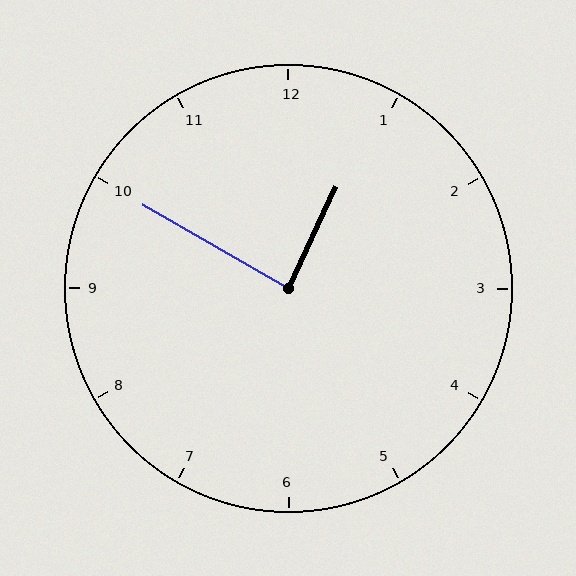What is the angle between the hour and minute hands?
Approximately 85 degrees.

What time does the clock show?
12:50.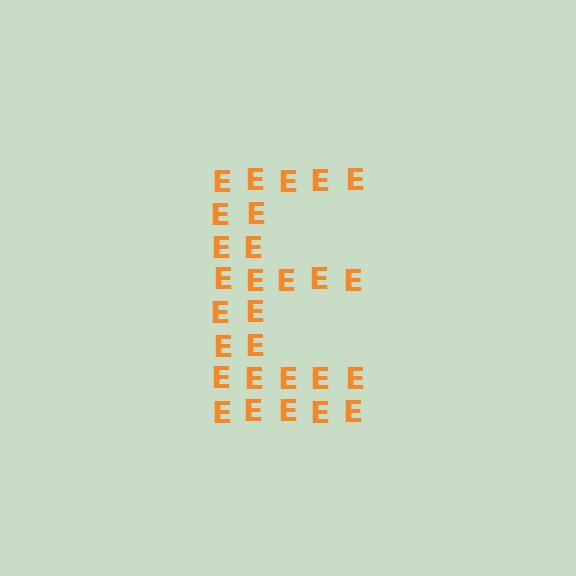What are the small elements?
The small elements are letter E's.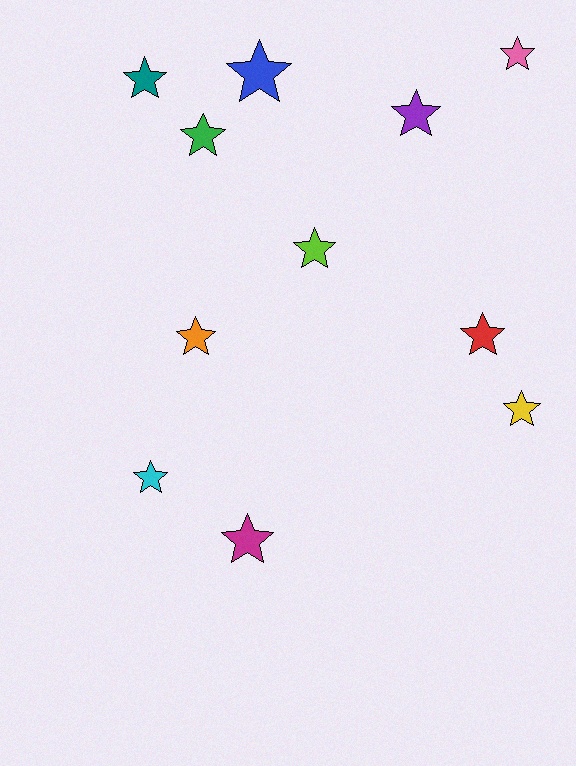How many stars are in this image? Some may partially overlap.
There are 11 stars.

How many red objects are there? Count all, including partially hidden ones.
There is 1 red object.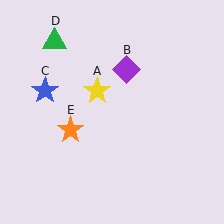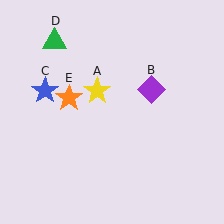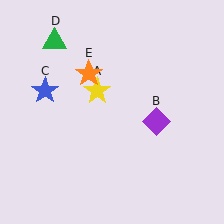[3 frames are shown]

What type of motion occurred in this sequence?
The purple diamond (object B), orange star (object E) rotated clockwise around the center of the scene.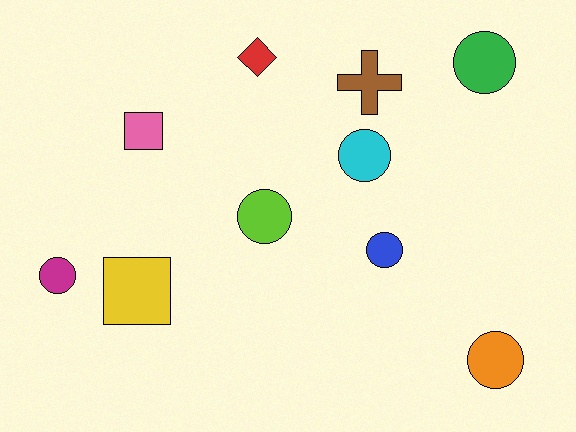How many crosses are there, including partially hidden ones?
There is 1 cross.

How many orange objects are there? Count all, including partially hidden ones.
There is 1 orange object.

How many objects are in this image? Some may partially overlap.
There are 10 objects.